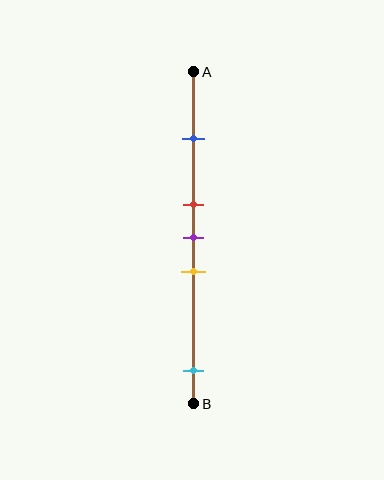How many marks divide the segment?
There are 5 marks dividing the segment.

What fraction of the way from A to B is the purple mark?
The purple mark is approximately 50% (0.5) of the way from A to B.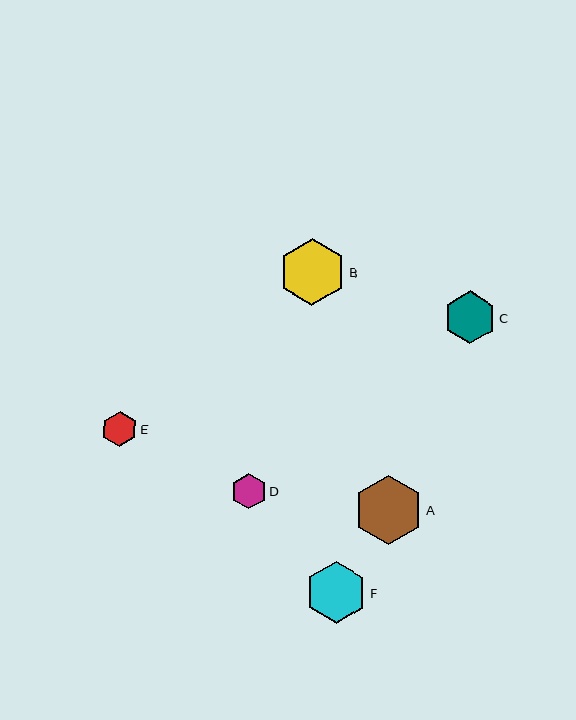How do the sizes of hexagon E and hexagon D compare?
Hexagon E and hexagon D are approximately the same size.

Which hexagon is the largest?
Hexagon A is the largest with a size of approximately 69 pixels.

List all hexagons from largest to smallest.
From largest to smallest: A, B, F, C, E, D.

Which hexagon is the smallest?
Hexagon D is the smallest with a size of approximately 35 pixels.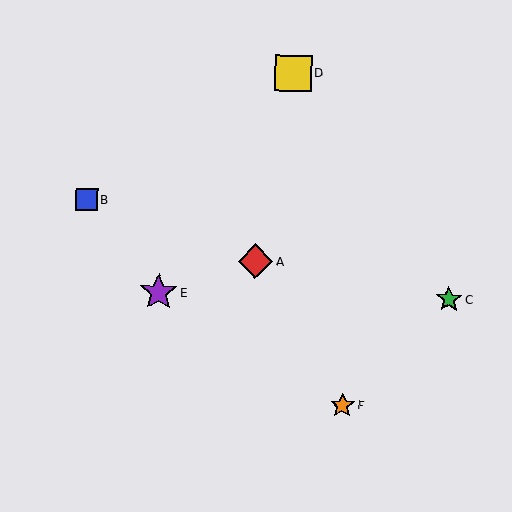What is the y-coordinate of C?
Object C is at y≈299.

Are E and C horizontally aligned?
Yes, both are at y≈292.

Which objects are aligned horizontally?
Objects C, E are aligned horizontally.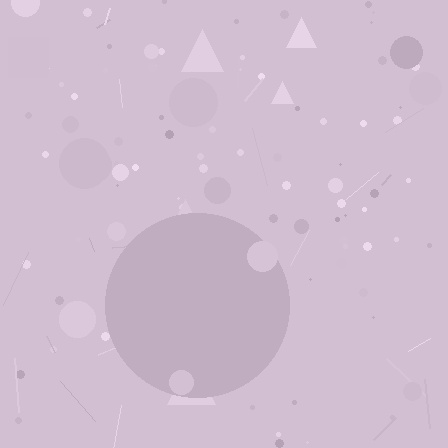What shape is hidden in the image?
A circle is hidden in the image.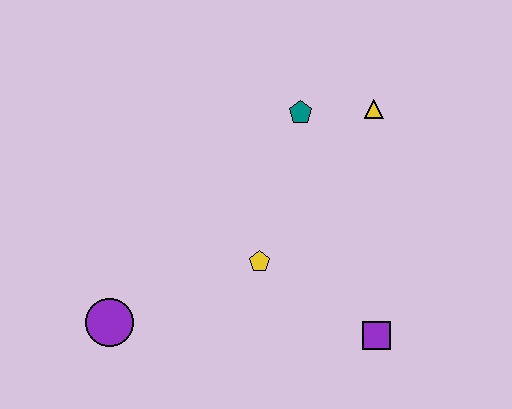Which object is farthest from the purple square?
The purple circle is farthest from the purple square.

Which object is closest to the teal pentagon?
The yellow triangle is closest to the teal pentagon.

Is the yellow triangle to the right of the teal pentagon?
Yes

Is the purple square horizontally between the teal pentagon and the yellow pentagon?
No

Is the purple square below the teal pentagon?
Yes